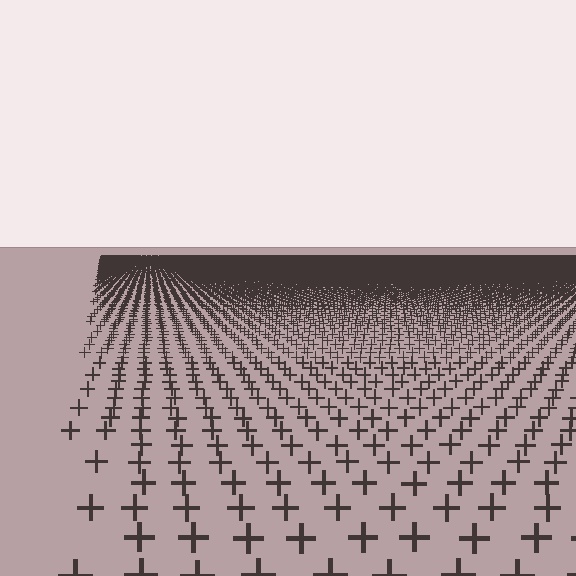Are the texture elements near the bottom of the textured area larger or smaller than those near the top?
Larger. Near the bottom, elements are closer to the viewer and appear at a bigger on-screen size.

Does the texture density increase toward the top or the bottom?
Density increases toward the top.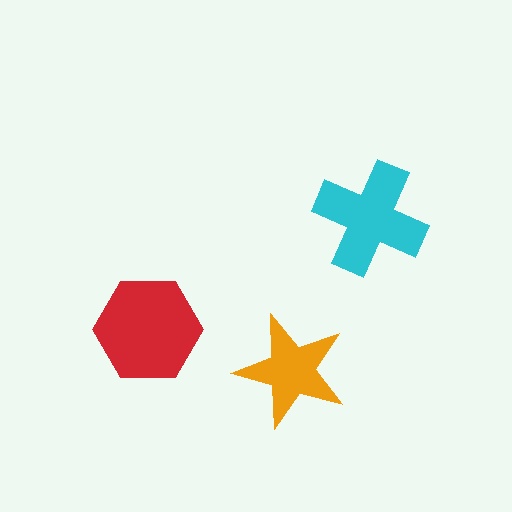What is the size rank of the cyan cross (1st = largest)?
2nd.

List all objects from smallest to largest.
The orange star, the cyan cross, the red hexagon.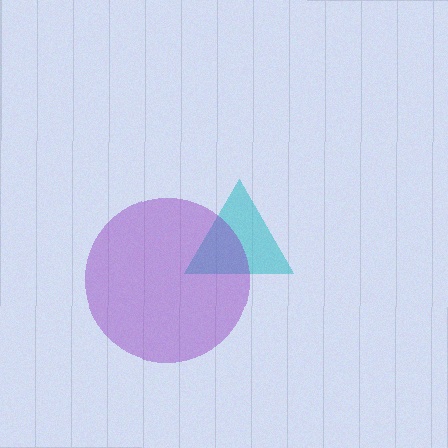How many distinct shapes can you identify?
There are 2 distinct shapes: a cyan triangle, a purple circle.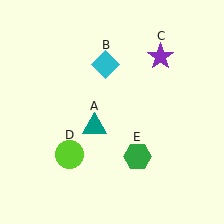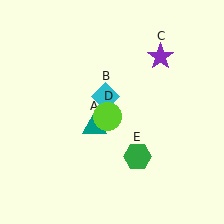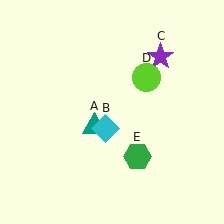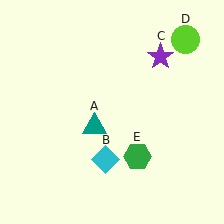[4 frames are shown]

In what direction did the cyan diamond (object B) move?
The cyan diamond (object B) moved down.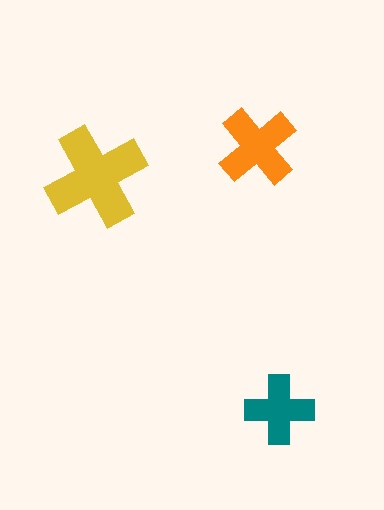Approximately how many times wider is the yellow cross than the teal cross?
About 1.5 times wider.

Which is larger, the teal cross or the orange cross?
The orange one.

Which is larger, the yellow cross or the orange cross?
The yellow one.